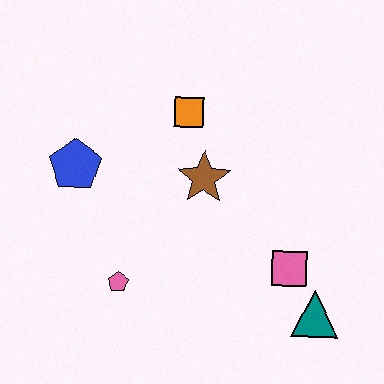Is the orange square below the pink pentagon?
No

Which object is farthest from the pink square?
The blue pentagon is farthest from the pink square.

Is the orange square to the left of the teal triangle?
Yes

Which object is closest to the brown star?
The orange square is closest to the brown star.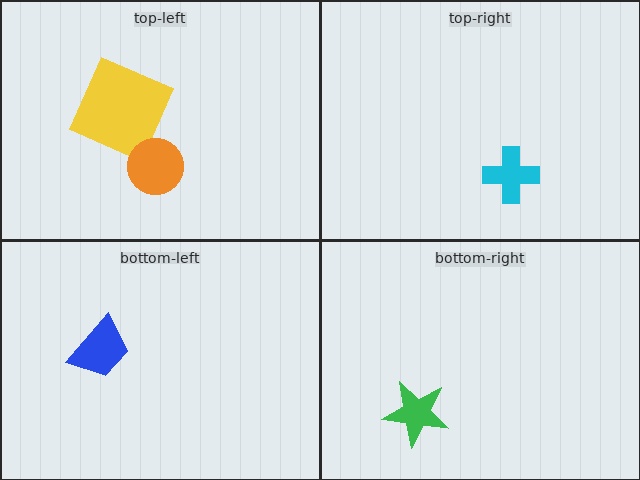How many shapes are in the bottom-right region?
1.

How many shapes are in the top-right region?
1.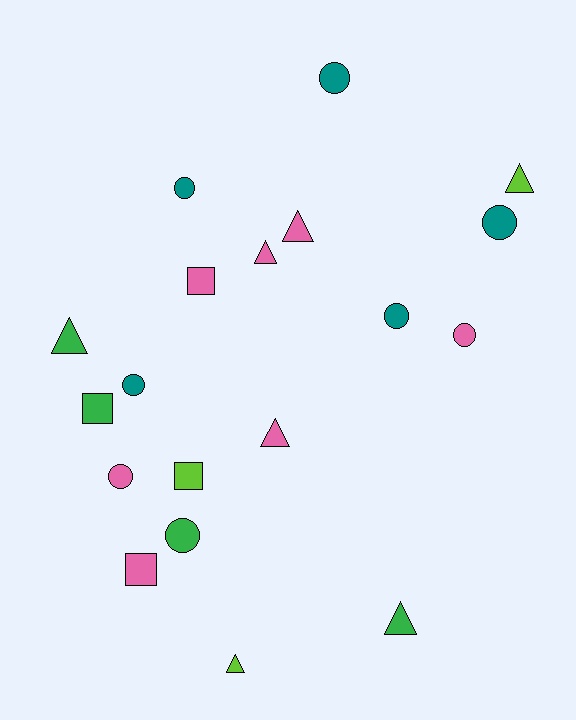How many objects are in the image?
There are 19 objects.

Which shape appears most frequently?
Circle, with 8 objects.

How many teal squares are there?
There are no teal squares.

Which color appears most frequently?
Pink, with 7 objects.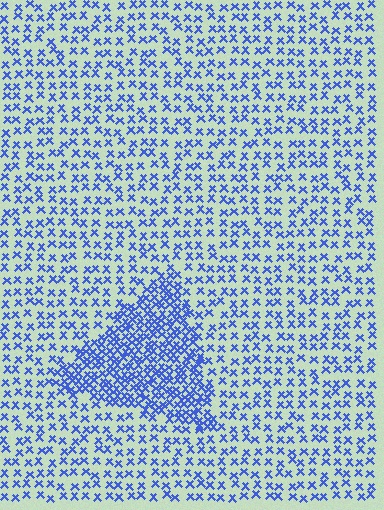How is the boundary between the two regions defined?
The boundary is defined by a change in element density (approximately 2.3x ratio). All elements are the same color, size, and shape.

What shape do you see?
I see a triangle.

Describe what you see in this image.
The image contains small blue elements arranged at two different densities. A triangle-shaped region is visible where the elements are more densely packed than the surrounding area.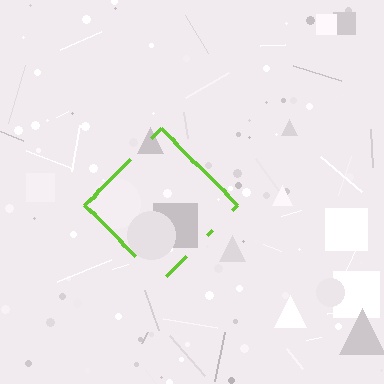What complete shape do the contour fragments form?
The contour fragments form a diamond.